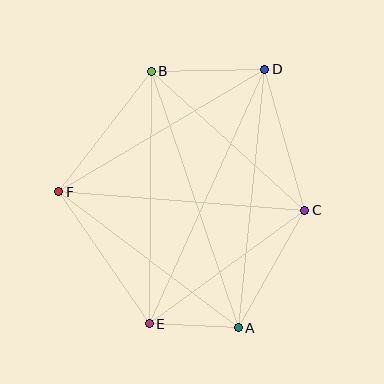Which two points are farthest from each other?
Points D and E are farthest from each other.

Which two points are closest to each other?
Points A and E are closest to each other.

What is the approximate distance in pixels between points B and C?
The distance between B and C is approximately 207 pixels.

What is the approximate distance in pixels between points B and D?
The distance between B and D is approximately 113 pixels.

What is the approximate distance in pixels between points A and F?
The distance between A and F is approximately 225 pixels.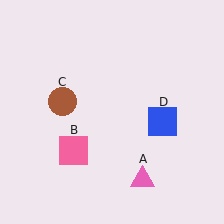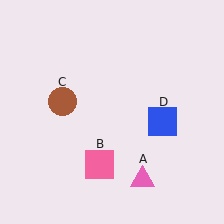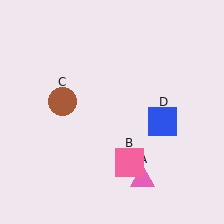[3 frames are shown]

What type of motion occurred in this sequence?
The pink square (object B) rotated counterclockwise around the center of the scene.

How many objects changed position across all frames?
1 object changed position: pink square (object B).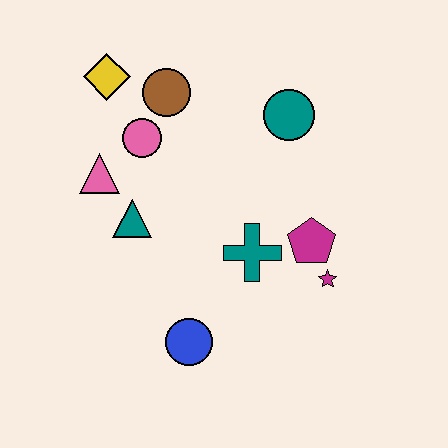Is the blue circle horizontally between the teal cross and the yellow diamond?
Yes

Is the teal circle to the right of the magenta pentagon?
No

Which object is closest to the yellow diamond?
The brown circle is closest to the yellow diamond.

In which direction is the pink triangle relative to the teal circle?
The pink triangle is to the left of the teal circle.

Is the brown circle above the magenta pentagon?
Yes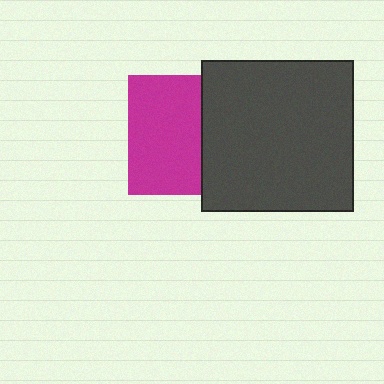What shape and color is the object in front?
The object in front is a dark gray square.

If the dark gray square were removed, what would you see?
You would see the complete magenta square.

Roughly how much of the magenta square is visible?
About half of it is visible (roughly 62%).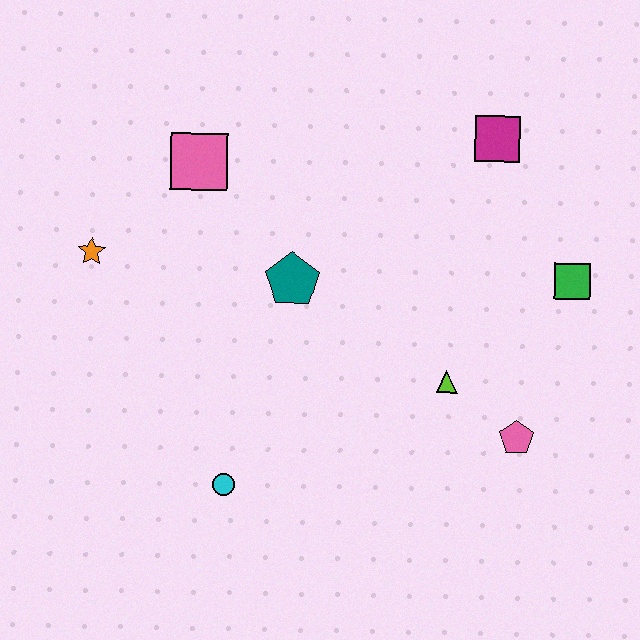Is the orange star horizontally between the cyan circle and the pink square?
No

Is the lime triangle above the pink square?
No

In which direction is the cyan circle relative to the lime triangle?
The cyan circle is to the left of the lime triangle.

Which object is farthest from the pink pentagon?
The orange star is farthest from the pink pentagon.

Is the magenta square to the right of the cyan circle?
Yes